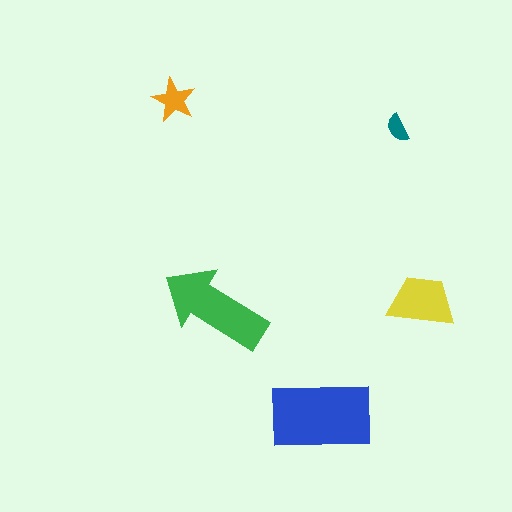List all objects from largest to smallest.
The blue rectangle, the green arrow, the yellow trapezoid, the orange star, the teal semicircle.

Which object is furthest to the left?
The orange star is leftmost.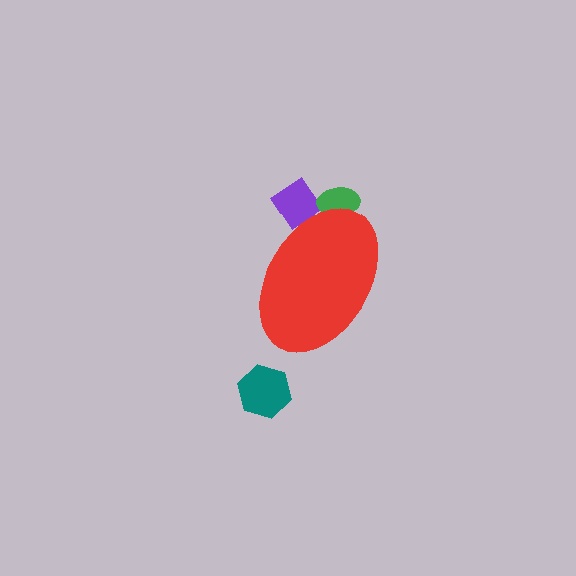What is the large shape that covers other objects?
A red ellipse.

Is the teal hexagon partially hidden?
No, the teal hexagon is fully visible.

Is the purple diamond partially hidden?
Yes, the purple diamond is partially hidden behind the red ellipse.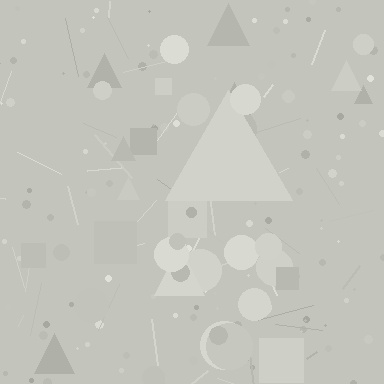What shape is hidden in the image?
A triangle is hidden in the image.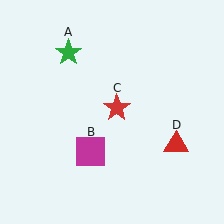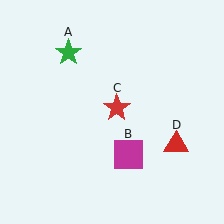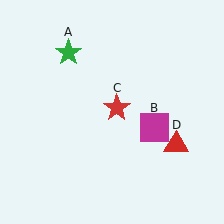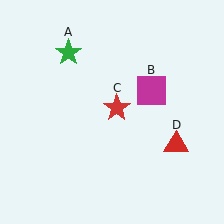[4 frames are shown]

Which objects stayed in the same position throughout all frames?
Green star (object A) and red star (object C) and red triangle (object D) remained stationary.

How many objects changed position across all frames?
1 object changed position: magenta square (object B).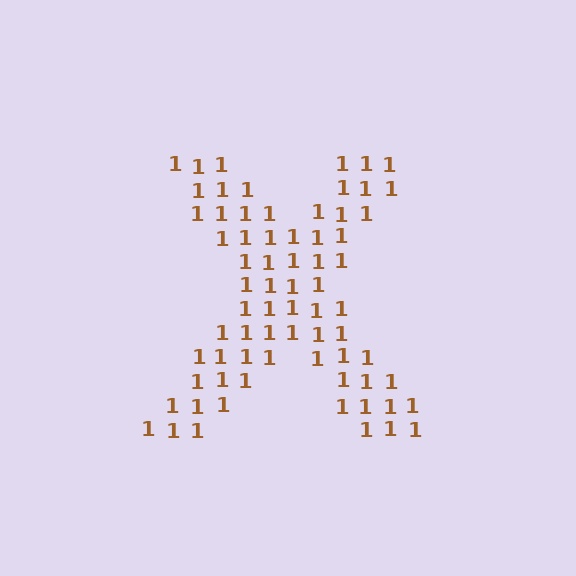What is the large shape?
The large shape is the letter X.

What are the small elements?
The small elements are digit 1's.